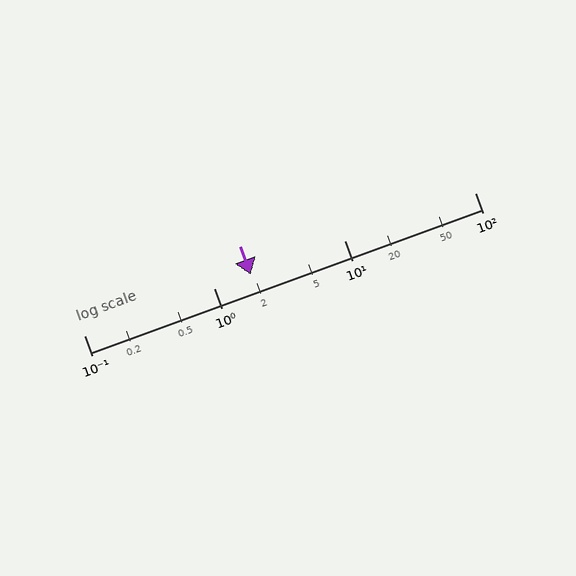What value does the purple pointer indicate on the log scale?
The pointer indicates approximately 1.9.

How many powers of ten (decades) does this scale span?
The scale spans 3 decades, from 0.1 to 100.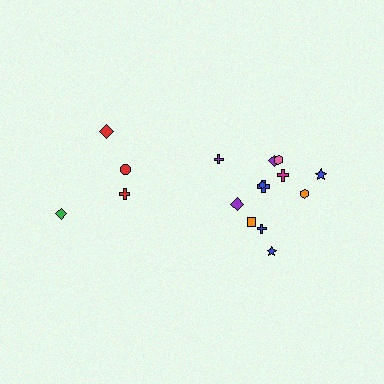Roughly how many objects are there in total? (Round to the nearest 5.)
Roughly 15 objects in total.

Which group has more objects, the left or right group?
The right group.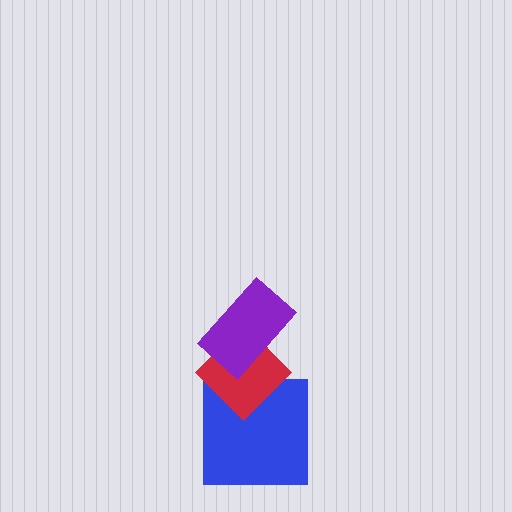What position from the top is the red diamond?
The red diamond is 2nd from the top.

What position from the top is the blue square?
The blue square is 3rd from the top.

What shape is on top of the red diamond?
The purple rectangle is on top of the red diamond.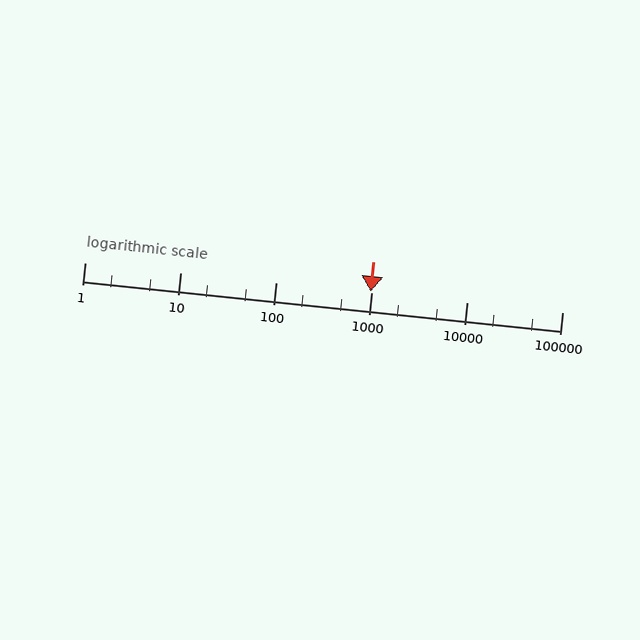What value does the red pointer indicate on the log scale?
The pointer indicates approximately 990.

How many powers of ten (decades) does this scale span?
The scale spans 5 decades, from 1 to 100000.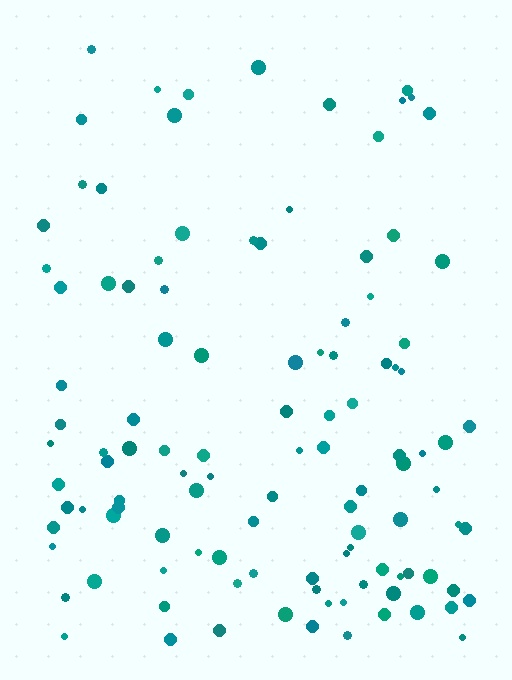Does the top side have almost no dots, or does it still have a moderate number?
Still a moderate number, just noticeably fewer than the bottom.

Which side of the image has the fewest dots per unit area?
The top.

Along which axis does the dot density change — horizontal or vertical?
Vertical.